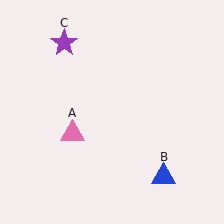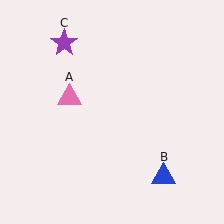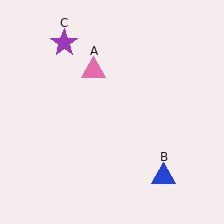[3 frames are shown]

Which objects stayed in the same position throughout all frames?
Blue triangle (object B) and purple star (object C) remained stationary.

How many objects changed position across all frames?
1 object changed position: pink triangle (object A).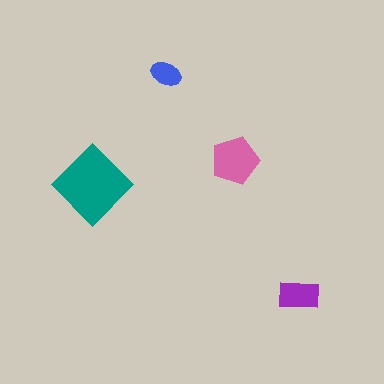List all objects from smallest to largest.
The blue ellipse, the purple rectangle, the pink pentagon, the teal diamond.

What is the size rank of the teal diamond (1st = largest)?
1st.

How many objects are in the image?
There are 4 objects in the image.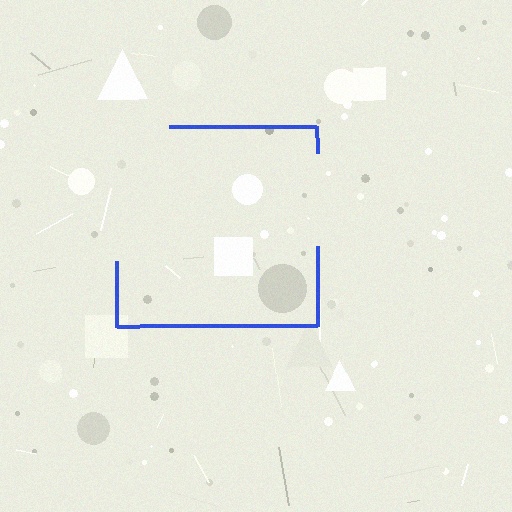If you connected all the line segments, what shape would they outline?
They would outline a square.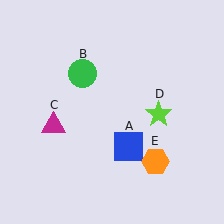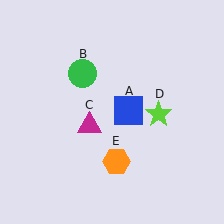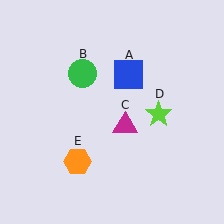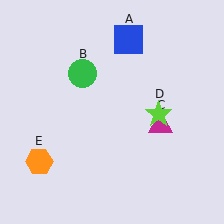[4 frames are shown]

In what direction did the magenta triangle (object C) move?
The magenta triangle (object C) moved right.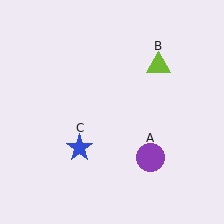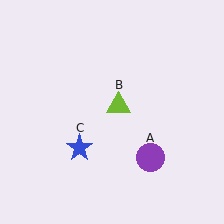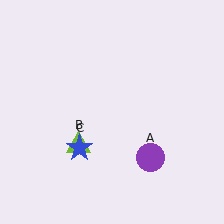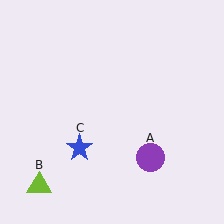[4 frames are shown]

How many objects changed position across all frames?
1 object changed position: lime triangle (object B).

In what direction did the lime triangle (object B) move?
The lime triangle (object B) moved down and to the left.